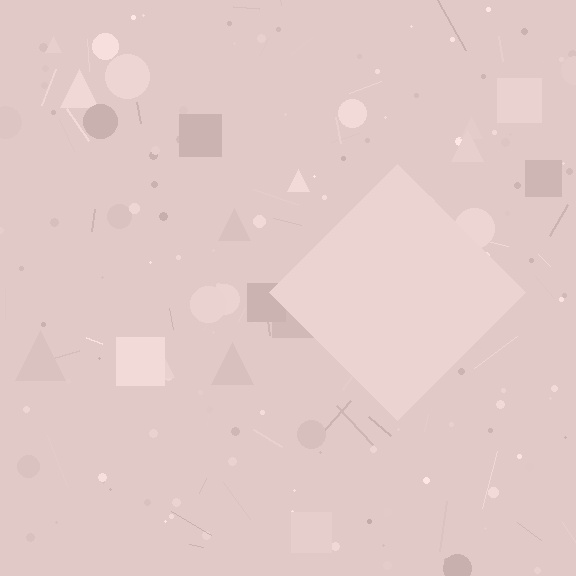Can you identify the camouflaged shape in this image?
The camouflaged shape is a diamond.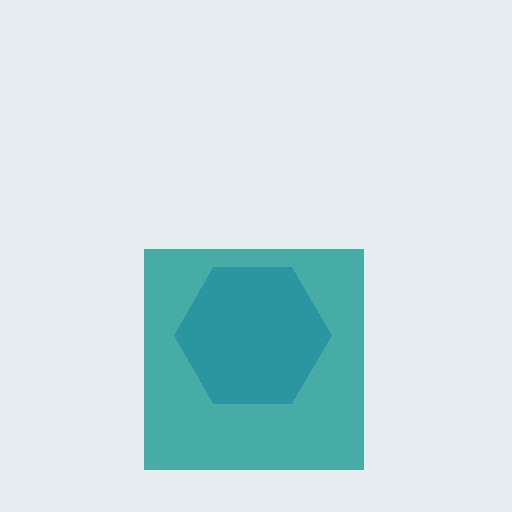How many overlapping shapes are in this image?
There are 2 overlapping shapes in the image.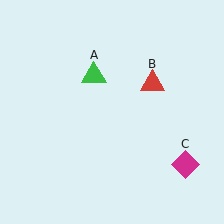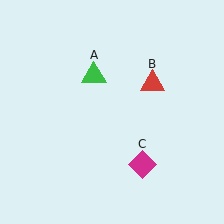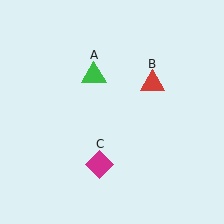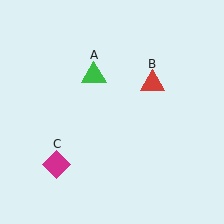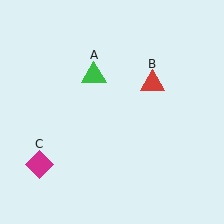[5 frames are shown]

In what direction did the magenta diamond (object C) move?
The magenta diamond (object C) moved left.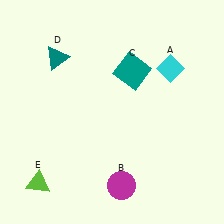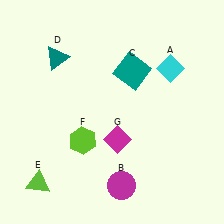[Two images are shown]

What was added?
A lime hexagon (F), a magenta diamond (G) were added in Image 2.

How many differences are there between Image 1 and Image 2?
There are 2 differences between the two images.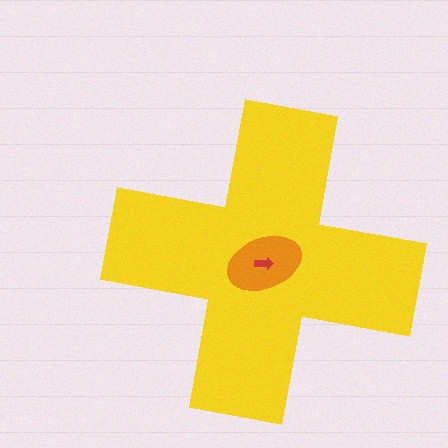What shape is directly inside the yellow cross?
The orange ellipse.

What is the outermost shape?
The yellow cross.